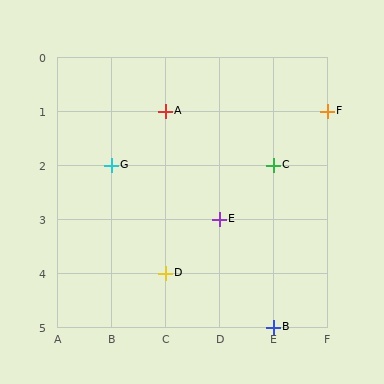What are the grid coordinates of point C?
Point C is at grid coordinates (E, 2).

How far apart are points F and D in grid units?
Points F and D are 3 columns and 3 rows apart (about 4.2 grid units diagonally).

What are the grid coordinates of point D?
Point D is at grid coordinates (C, 4).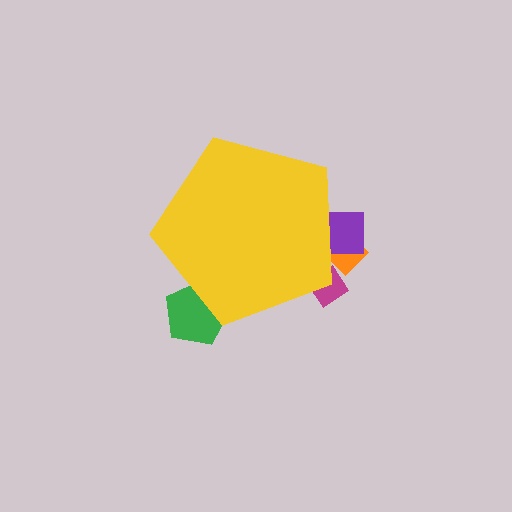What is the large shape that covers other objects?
A yellow pentagon.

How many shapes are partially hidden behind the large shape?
4 shapes are partially hidden.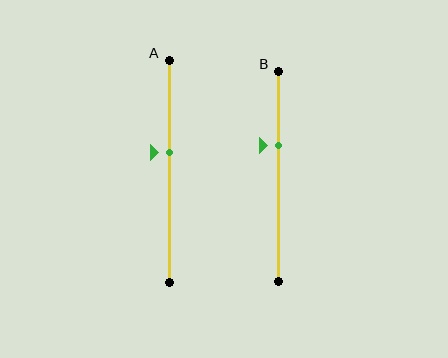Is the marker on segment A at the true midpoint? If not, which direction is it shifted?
No, the marker on segment A is shifted upward by about 9% of the segment length.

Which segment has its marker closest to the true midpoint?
Segment A has its marker closest to the true midpoint.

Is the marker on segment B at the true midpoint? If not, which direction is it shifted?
No, the marker on segment B is shifted upward by about 15% of the segment length.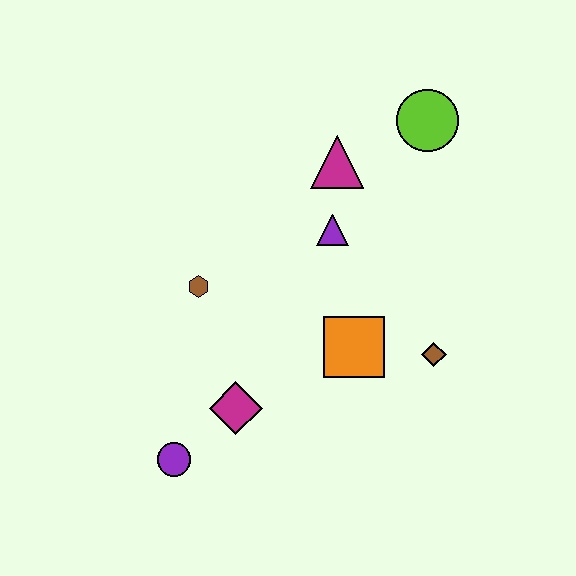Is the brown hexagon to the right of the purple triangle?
No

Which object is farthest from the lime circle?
The purple circle is farthest from the lime circle.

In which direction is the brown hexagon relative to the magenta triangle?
The brown hexagon is to the left of the magenta triangle.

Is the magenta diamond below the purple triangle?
Yes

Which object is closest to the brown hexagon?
The magenta diamond is closest to the brown hexagon.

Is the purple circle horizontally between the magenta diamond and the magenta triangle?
No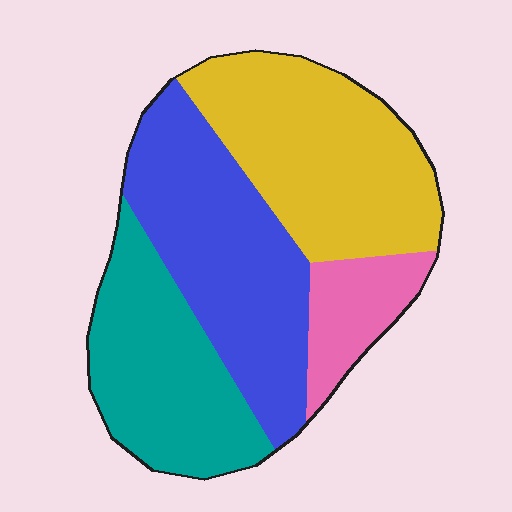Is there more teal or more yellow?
Yellow.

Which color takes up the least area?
Pink, at roughly 10%.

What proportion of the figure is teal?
Teal takes up about one quarter (1/4) of the figure.